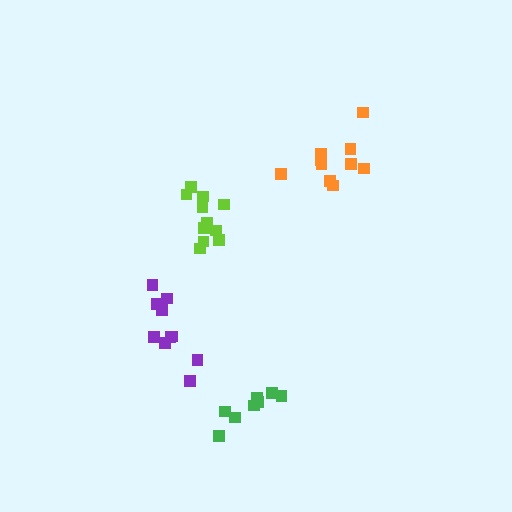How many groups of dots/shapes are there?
There are 4 groups.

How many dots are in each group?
Group 1: 10 dots, Group 2: 11 dots, Group 3: 8 dots, Group 4: 10 dots (39 total).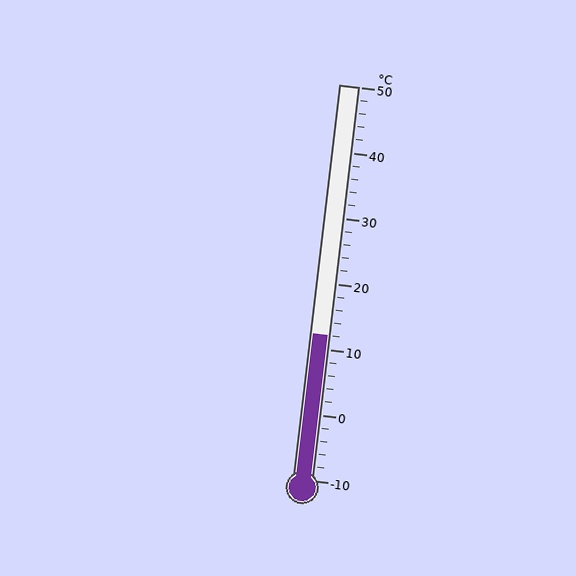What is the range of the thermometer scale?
The thermometer scale ranges from -10°C to 50°C.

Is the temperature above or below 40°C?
The temperature is below 40°C.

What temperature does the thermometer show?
The thermometer shows approximately 12°C.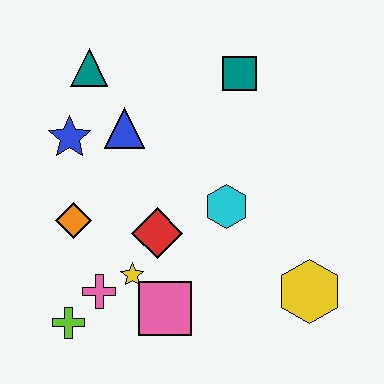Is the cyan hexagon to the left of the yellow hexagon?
Yes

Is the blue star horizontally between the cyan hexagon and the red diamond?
No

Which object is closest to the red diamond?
The yellow star is closest to the red diamond.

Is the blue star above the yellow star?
Yes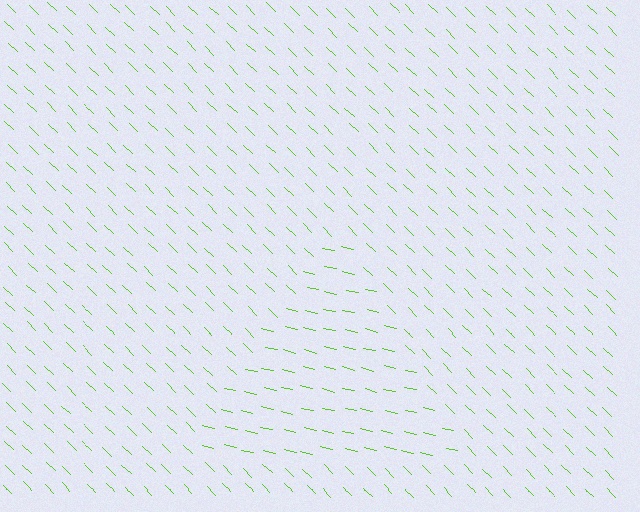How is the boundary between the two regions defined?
The boundary is defined purely by a change in line orientation (approximately 30 degrees difference). All lines are the same color and thickness.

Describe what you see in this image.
The image is filled with small lime line segments. A triangle region in the image has lines oriented differently from the surrounding lines, creating a visible texture boundary.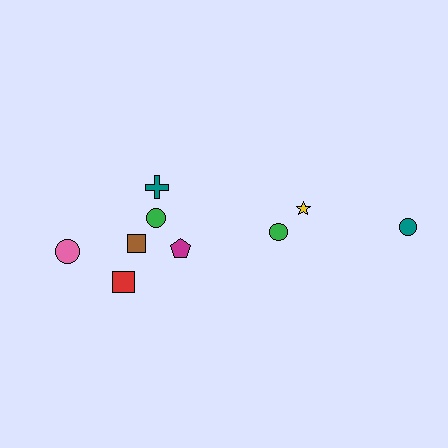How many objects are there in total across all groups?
There are 9 objects.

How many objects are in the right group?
There are 3 objects.